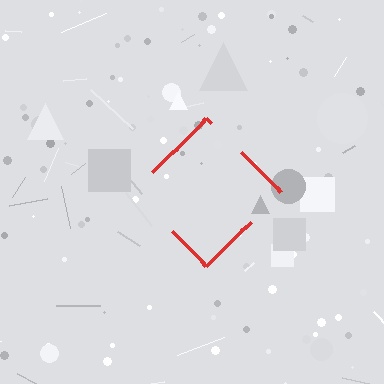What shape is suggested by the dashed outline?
The dashed outline suggests a diamond.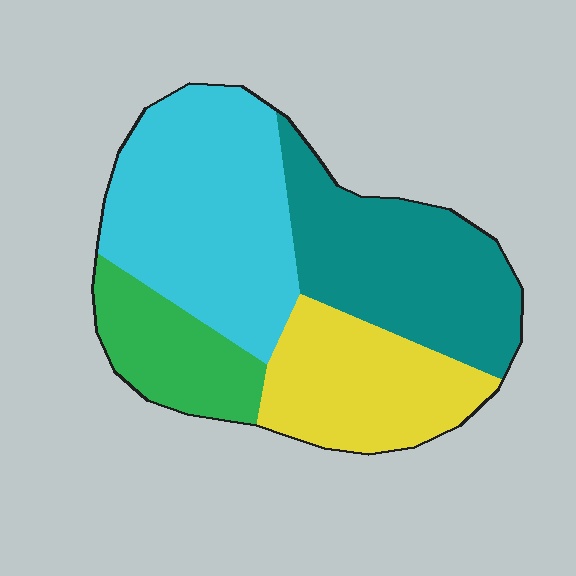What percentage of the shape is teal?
Teal covers around 30% of the shape.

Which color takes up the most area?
Cyan, at roughly 35%.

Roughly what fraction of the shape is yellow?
Yellow covers around 20% of the shape.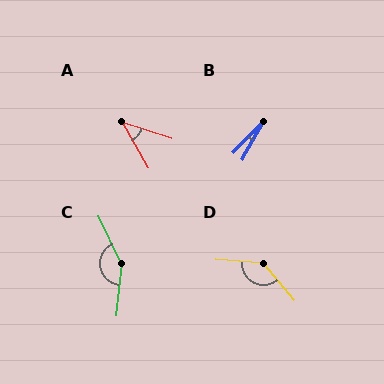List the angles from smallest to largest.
B (16°), A (43°), D (134°), C (149°).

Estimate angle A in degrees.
Approximately 43 degrees.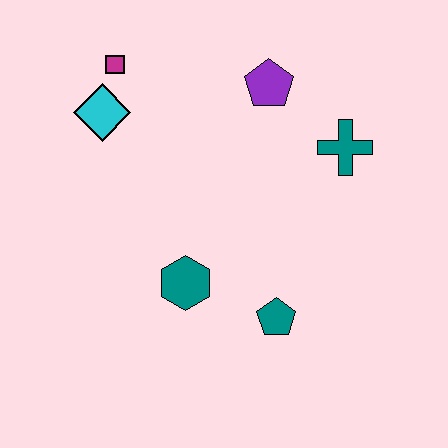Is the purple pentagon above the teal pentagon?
Yes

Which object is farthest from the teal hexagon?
The magenta square is farthest from the teal hexagon.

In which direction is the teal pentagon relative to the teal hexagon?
The teal pentagon is to the right of the teal hexagon.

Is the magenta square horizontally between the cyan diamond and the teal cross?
Yes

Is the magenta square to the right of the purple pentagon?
No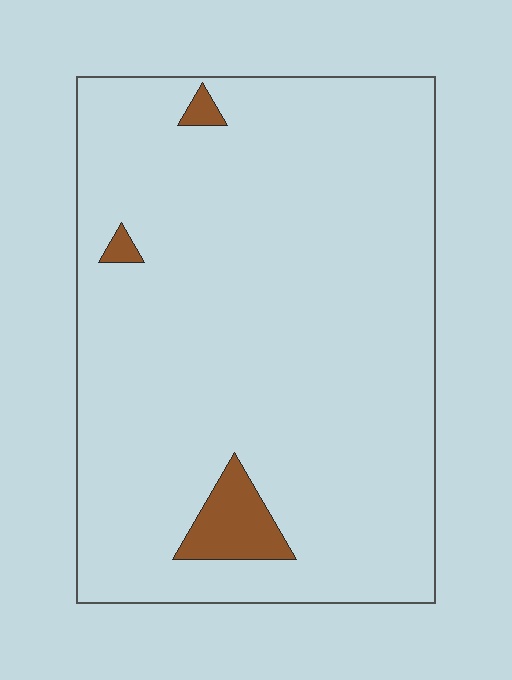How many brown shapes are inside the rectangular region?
3.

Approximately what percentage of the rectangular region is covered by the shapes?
Approximately 5%.